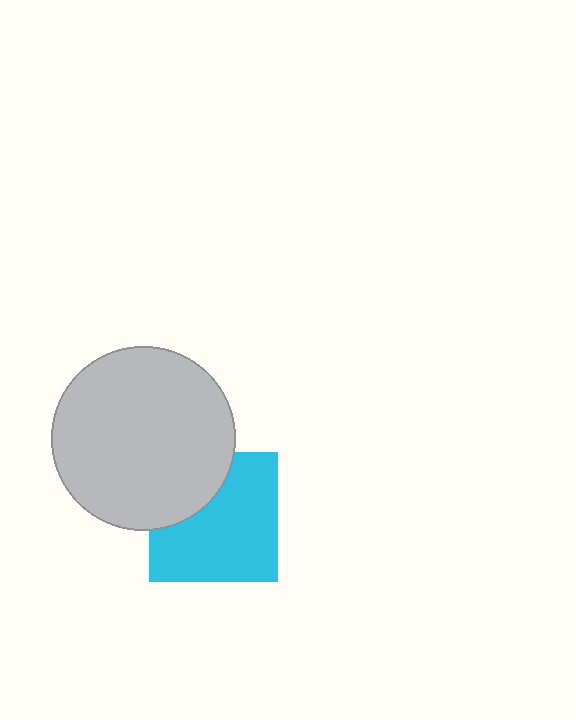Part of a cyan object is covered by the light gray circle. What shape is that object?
It is a square.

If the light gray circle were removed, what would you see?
You would see the complete cyan square.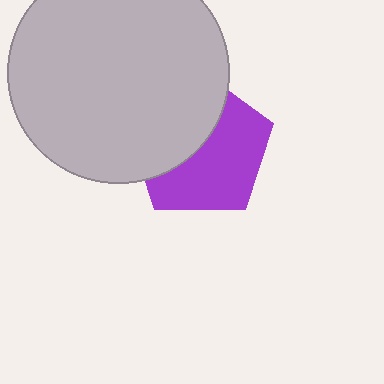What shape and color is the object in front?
The object in front is a light gray circle.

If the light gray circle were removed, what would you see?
You would see the complete purple pentagon.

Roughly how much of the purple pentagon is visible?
About half of it is visible (roughly 56%).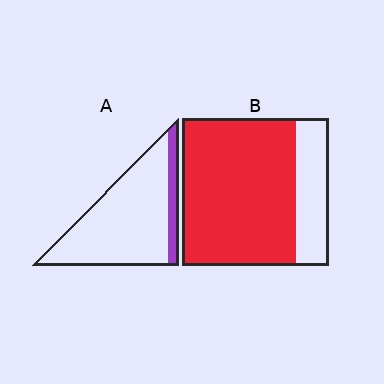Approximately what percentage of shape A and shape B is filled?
A is approximately 15% and B is approximately 80%.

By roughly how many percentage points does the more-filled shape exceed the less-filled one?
By roughly 65 percentage points (B over A).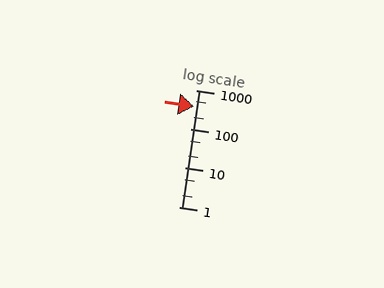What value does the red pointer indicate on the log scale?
The pointer indicates approximately 390.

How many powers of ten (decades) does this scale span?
The scale spans 3 decades, from 1 to 1000.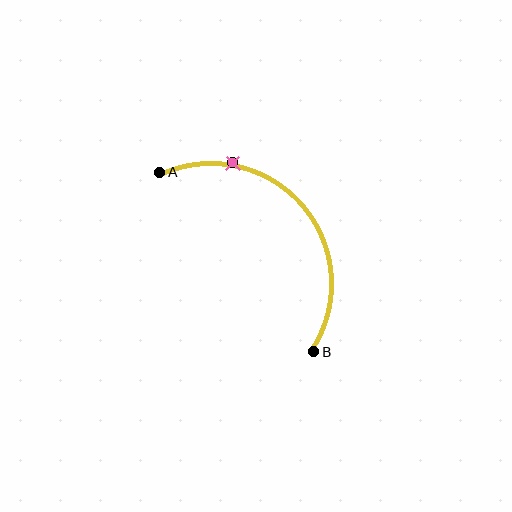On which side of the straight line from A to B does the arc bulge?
The arc bulges above and to the right of the straight line connecting A and B.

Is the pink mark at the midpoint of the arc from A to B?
No. The pink mark lies on the arc but is closer to endpoint A. The arc midpoint would be at the point on the curve equidistant along the arc from both A and B.